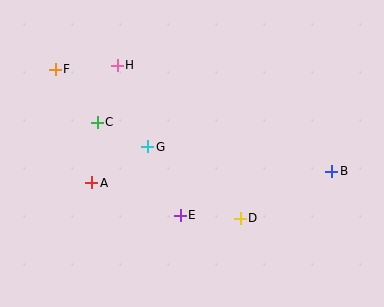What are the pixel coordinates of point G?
Point G is at (148, 147).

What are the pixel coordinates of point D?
Point D is at (240, 218).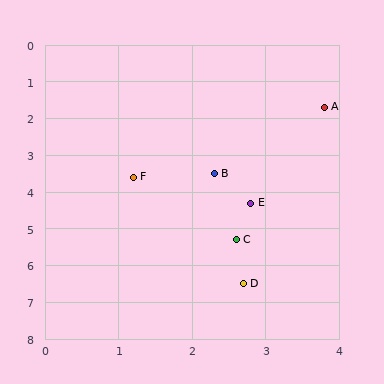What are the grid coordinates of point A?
Point A is at approximately (3.8, 1.7).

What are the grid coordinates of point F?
Point F is at approximately (1.2, 3.6).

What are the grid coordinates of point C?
Point C is at approximately (2.6, 5.3).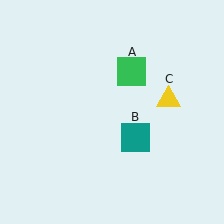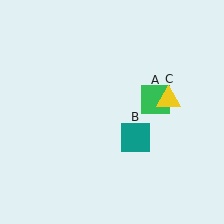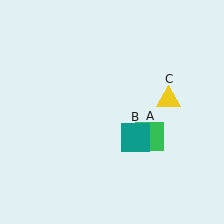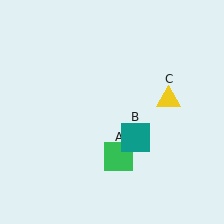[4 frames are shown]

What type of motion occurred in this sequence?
The green square (object A) rotated clockwise around the center of the scene.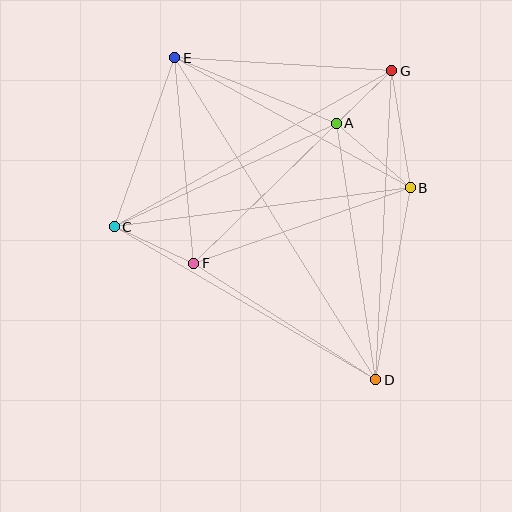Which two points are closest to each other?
Points A and G are closest to each other.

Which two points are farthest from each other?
Points D and E are farthest from each other.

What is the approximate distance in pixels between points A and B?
The distance between A and B is approximately 98 pixels.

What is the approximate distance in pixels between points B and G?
The distance between B and G is approximately 118 pixels.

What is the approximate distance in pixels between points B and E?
The distance between B and E is approximately 269 pixels.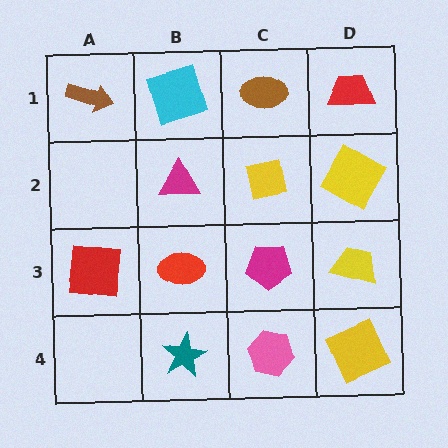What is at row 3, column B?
A red ellipse.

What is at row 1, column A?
A brown arrow.